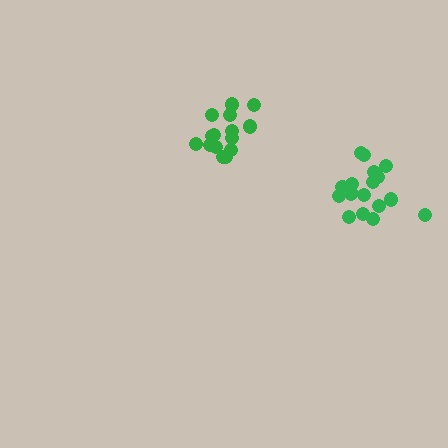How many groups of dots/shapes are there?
There are 2 groups.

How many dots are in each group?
Group 1: 18 dots, Group 2: 15 dots (33 total).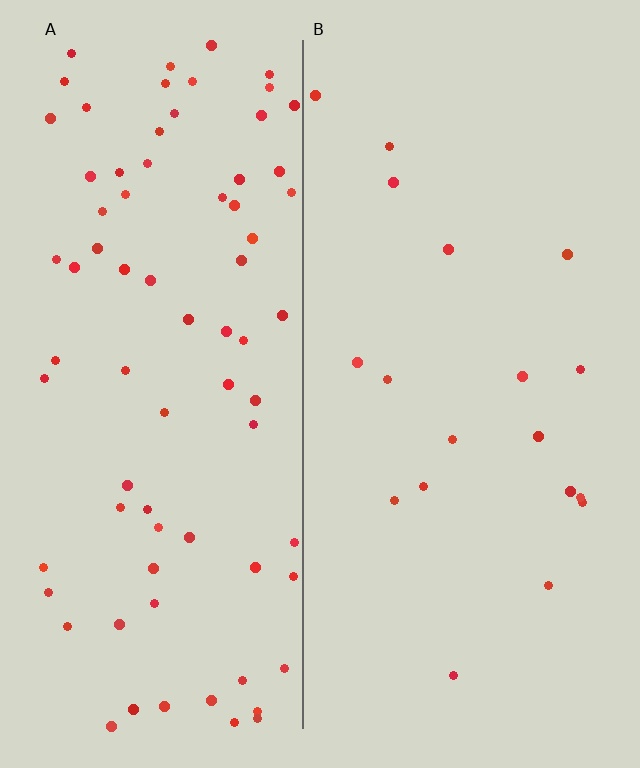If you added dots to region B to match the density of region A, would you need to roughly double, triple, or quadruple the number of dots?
Approximately quadruple.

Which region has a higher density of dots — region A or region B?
A (the left).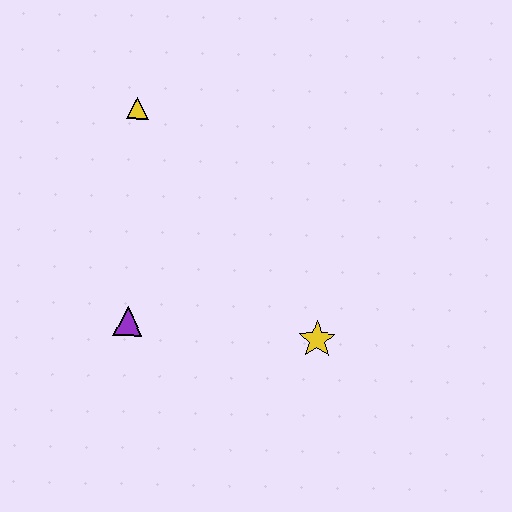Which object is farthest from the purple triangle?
The yellow triangle is farthest from the purple triangle.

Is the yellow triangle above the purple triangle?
Yes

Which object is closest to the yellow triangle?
The purple triangle is closest to the yellow triangle.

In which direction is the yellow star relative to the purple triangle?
The yellow star is to the right of the purple triangle.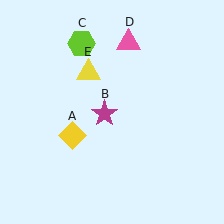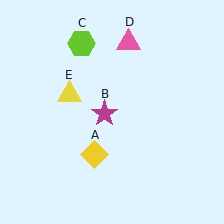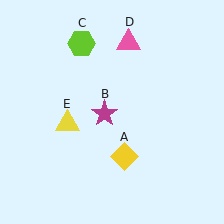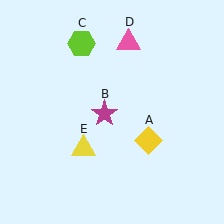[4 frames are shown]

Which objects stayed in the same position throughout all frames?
Magenta star (object B) and lime hexagon (object C) and pink triangle (object D) remained stationary.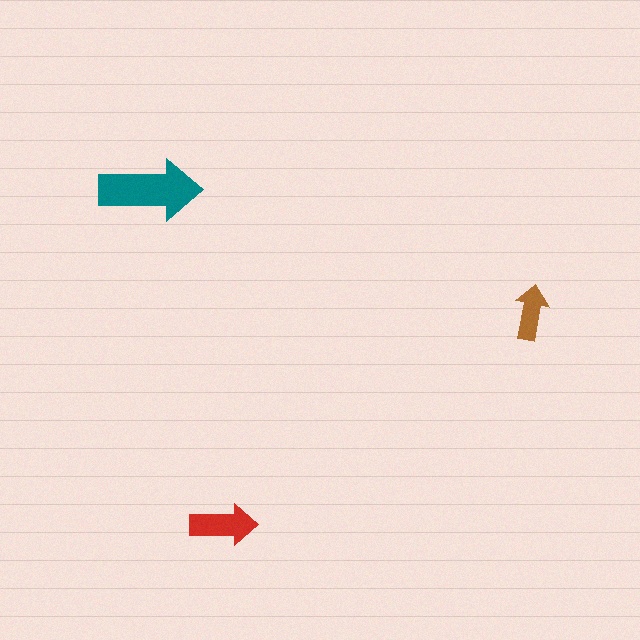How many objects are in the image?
There are 3 objects in the image.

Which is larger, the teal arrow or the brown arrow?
The teal one.